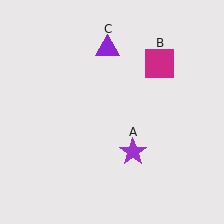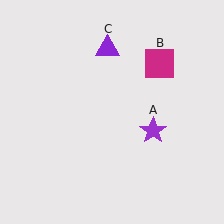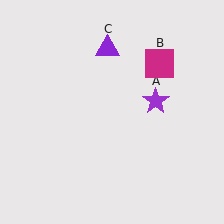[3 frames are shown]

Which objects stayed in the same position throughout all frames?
Magenta square (object B) and purple triangle (object C) remained stationary.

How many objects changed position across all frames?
1 object changed position: purple star (object A).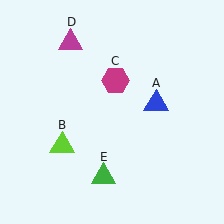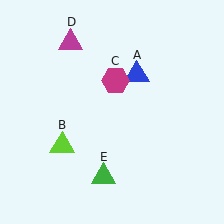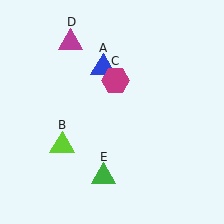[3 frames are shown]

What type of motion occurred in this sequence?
The blue triangle (object A) rotated counterclockwise around the center of the scene.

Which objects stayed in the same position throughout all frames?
Lime triangle (object B) and magenta hexagon (object C) and magenta triangle (object D) and green triangle (object E) remained stationary.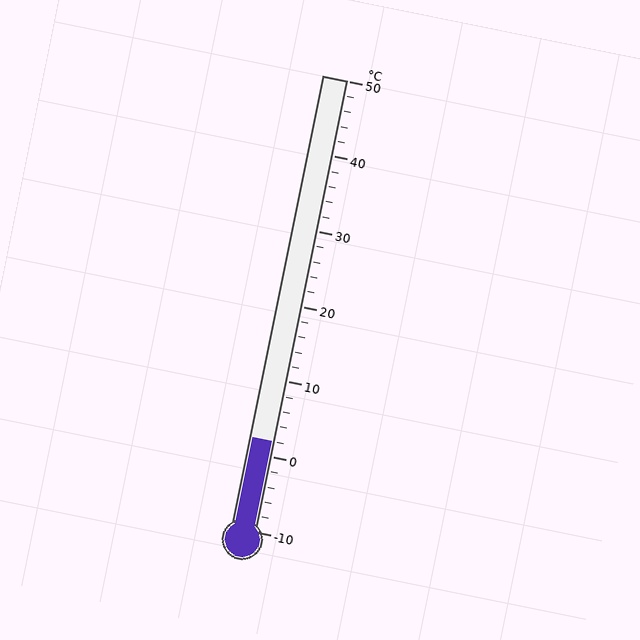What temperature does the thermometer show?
The thermometer shows approximately 2°C.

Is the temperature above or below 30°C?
The temperature is below 30°C.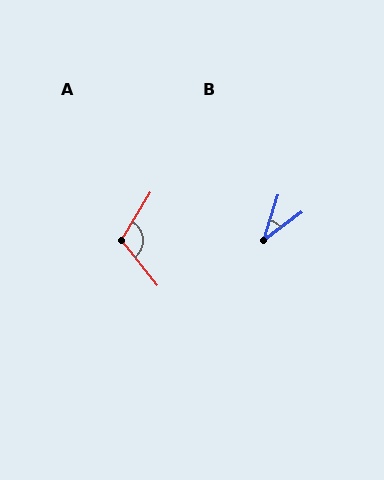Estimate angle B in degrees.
Approximately 36 degrees.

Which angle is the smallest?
B, at approximately 36 degrees.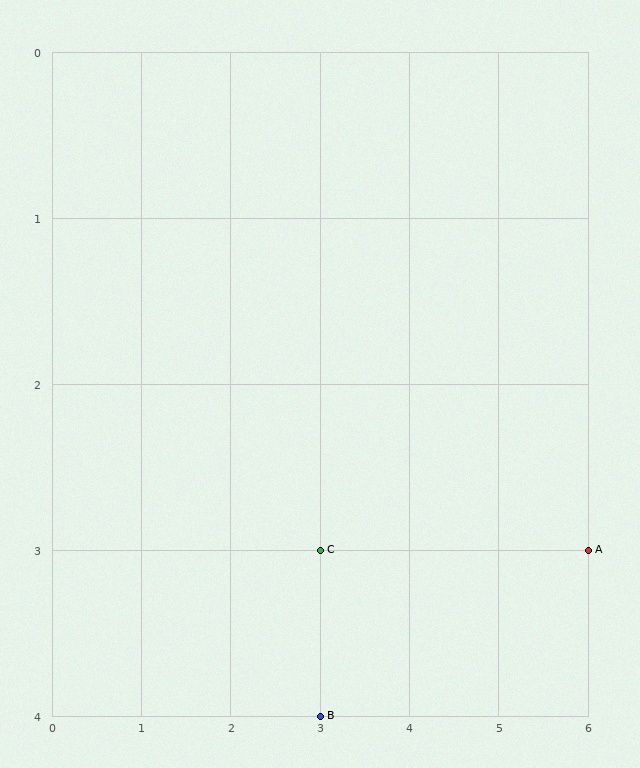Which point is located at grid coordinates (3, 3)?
Point C is at (3, 3).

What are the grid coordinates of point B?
Point B is at grid coordinates (3, 4).